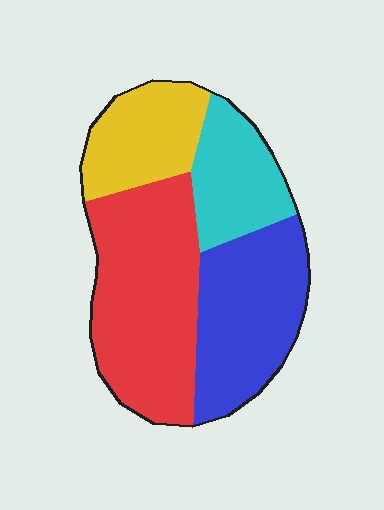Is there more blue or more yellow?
Blue.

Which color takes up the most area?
Red, at roughly 40%.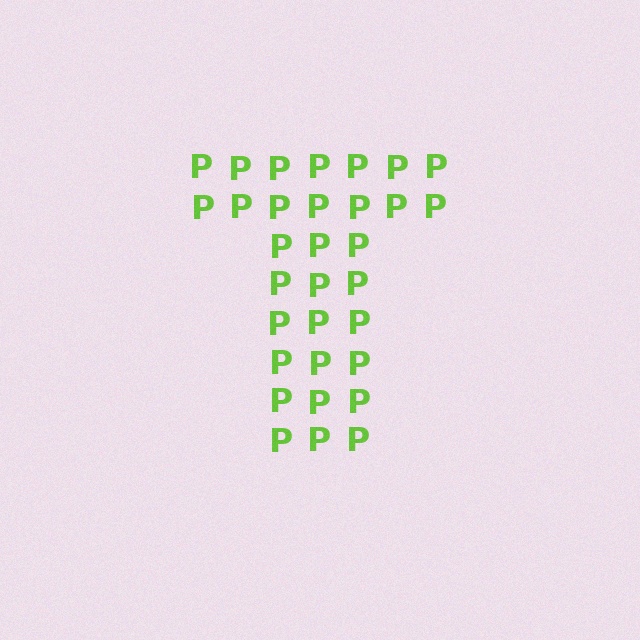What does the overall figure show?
The overall figure shows the letter T.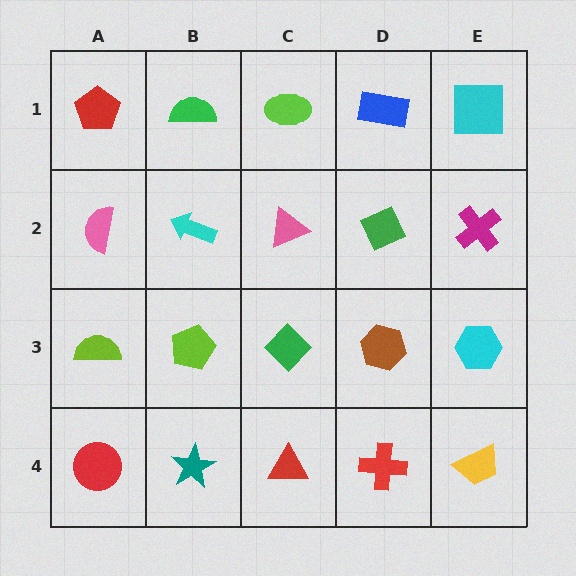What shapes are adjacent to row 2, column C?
A lime ellipse (row 1, column C), a green diamond (row 3, column C), a cyan arrow (row 2, column B), a green diamond (row 2, column D).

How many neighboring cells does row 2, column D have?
4.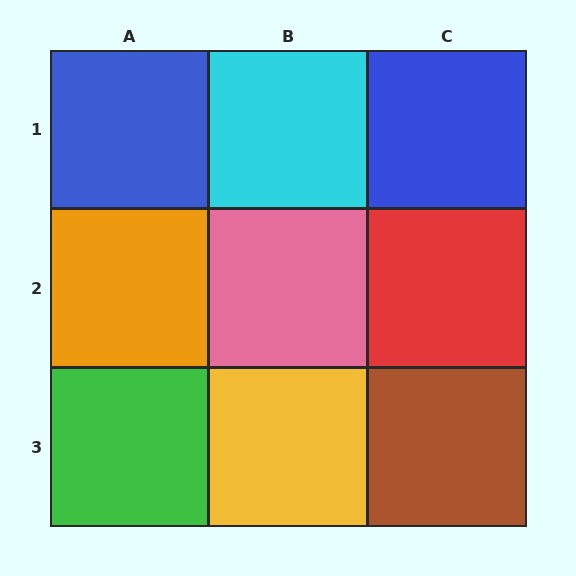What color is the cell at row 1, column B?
Cyan.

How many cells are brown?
1 cell is brown.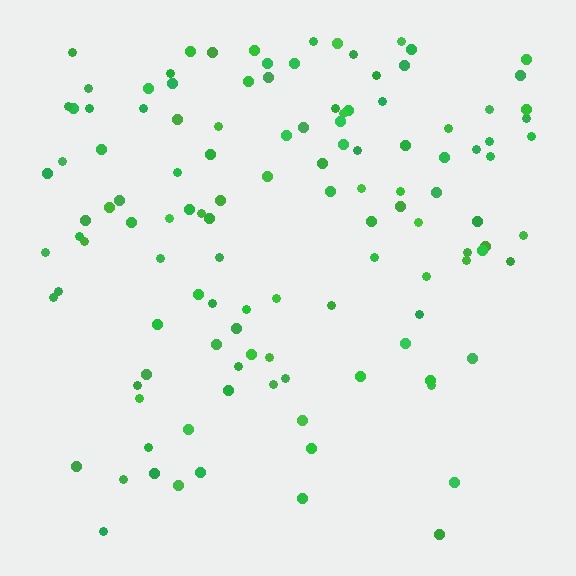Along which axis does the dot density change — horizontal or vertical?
Vertical.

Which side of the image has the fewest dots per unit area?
The bottom.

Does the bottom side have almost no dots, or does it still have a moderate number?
Still a moderate number, just noticeably fewer than the top.